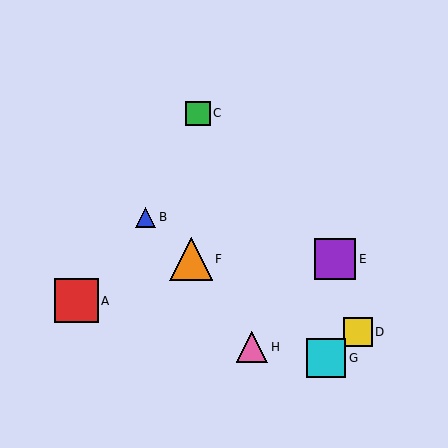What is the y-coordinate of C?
Object C is at y≈113.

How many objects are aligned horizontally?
2 objects (E, F) are aligned horizontally.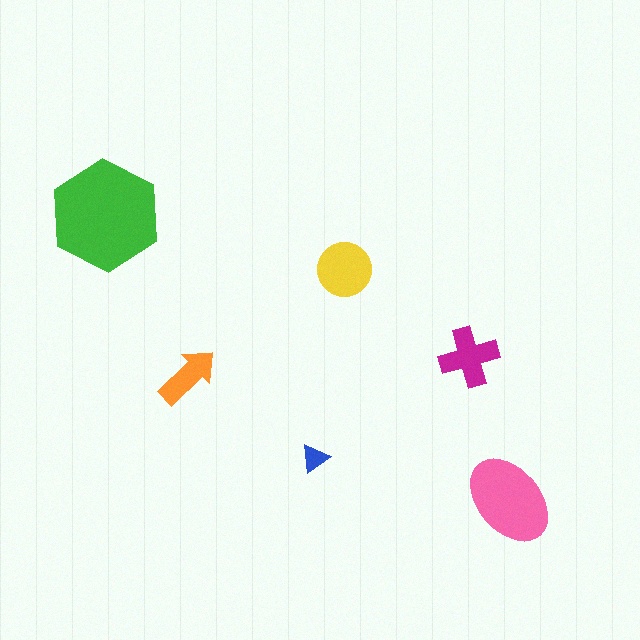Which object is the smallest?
The blue triangle.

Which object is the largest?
The green hexagon.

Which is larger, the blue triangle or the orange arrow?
The orange arrow.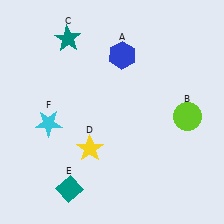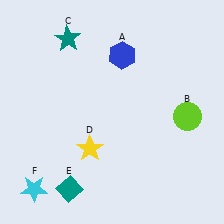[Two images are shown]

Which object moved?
The cyan star (F) moved down.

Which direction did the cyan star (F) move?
The cyan star (F) moved down.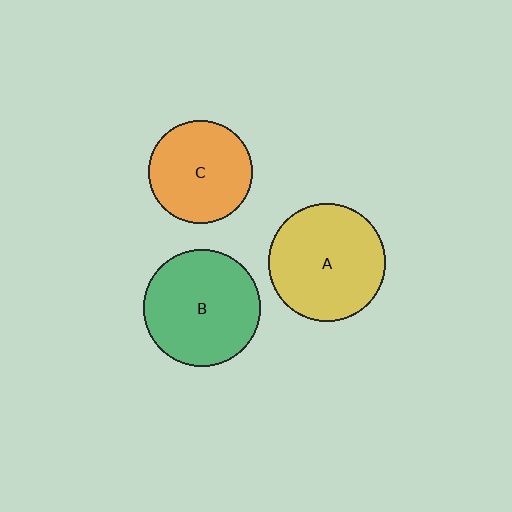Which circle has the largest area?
Circle A (yellow).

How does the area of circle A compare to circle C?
Approximately 1.3 times.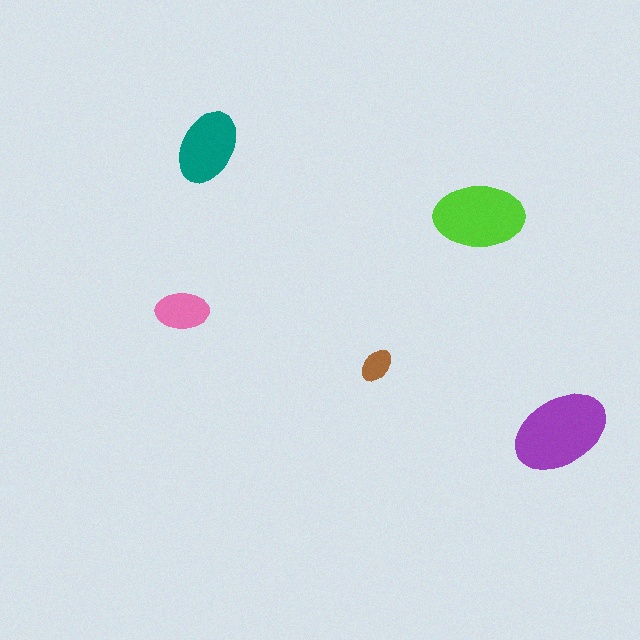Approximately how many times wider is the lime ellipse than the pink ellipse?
About 1.5 times wider.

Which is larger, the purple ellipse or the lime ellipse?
The purple one.